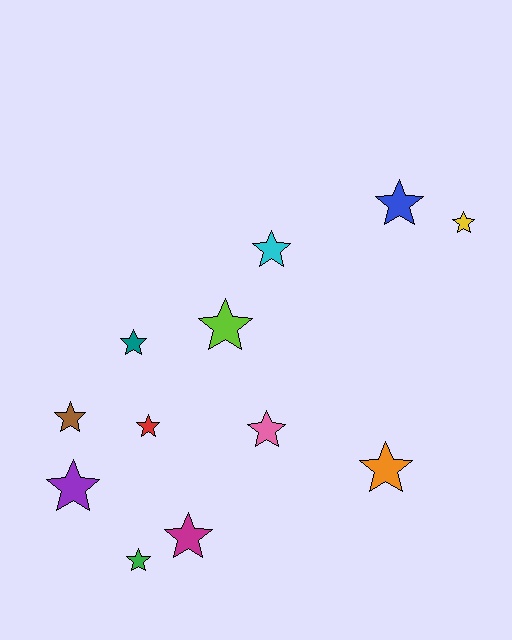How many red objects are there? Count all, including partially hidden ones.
There is 1 red object.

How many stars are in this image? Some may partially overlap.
There are 12 stars.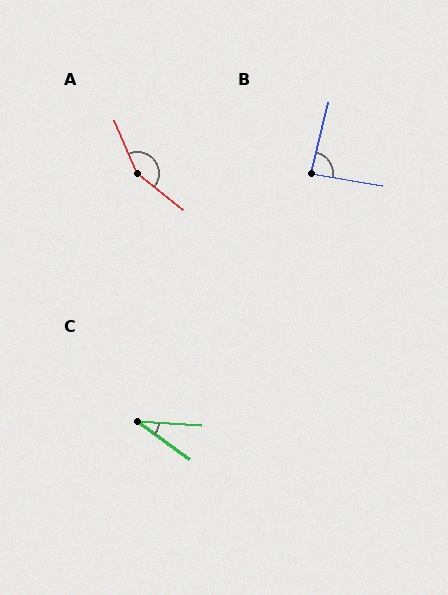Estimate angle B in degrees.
Approximately 86 degrees.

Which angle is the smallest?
C, at approximately 32 degrees.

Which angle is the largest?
A, at approximately 151 degrees.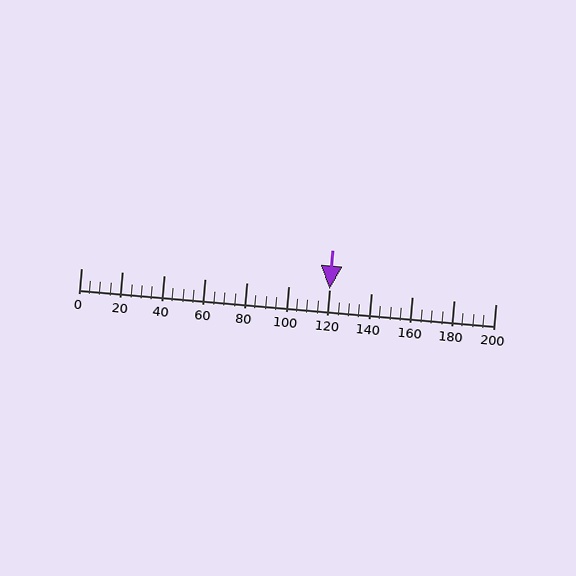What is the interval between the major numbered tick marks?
The major tick marks are spaced 20 units apart.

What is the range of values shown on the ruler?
The ruler shows values from 0 to 200.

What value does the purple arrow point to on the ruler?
The purple arrow points to approximately 120.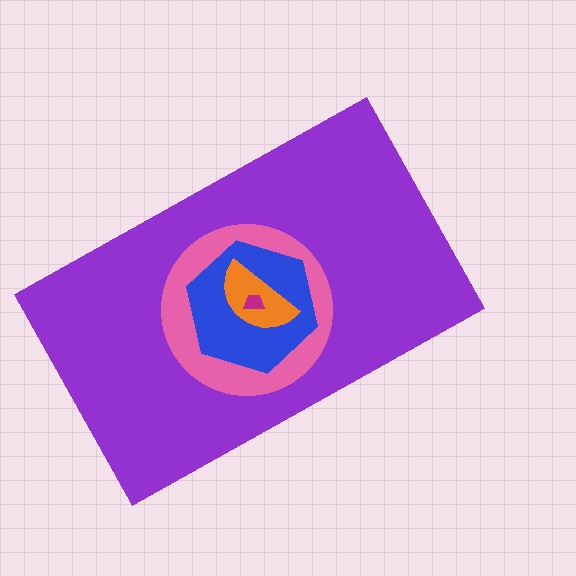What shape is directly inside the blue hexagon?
The orange semicircle.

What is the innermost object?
The magenta trapezoid.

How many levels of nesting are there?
5.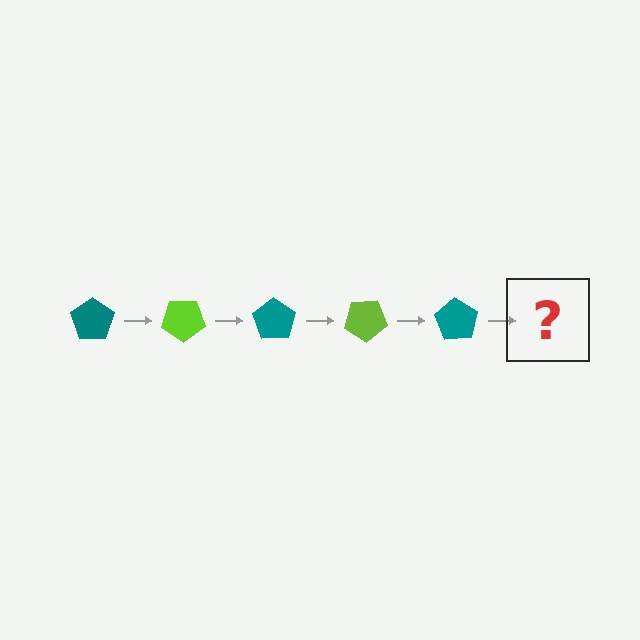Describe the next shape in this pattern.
It should be a lime pentagon, rotated 175 degrees from the start.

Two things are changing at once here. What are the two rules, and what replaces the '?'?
The two rules are that it rotates 35 degrees each step and the color cycles through teal and lime. The '?' should be a lime pentagon, rotated 175 degrees from the start.